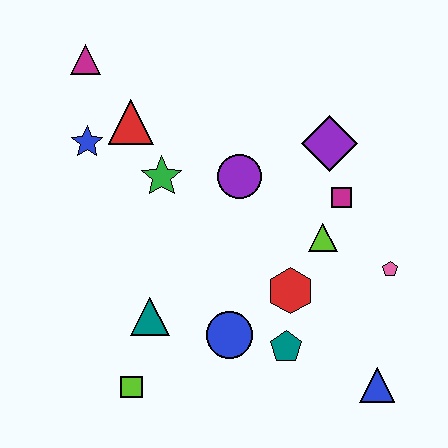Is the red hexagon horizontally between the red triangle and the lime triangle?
Yes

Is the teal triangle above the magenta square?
No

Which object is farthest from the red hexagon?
The magenta triangle is farthest from the red hexagon.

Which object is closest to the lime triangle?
The magenta square is closest to the lime triangle.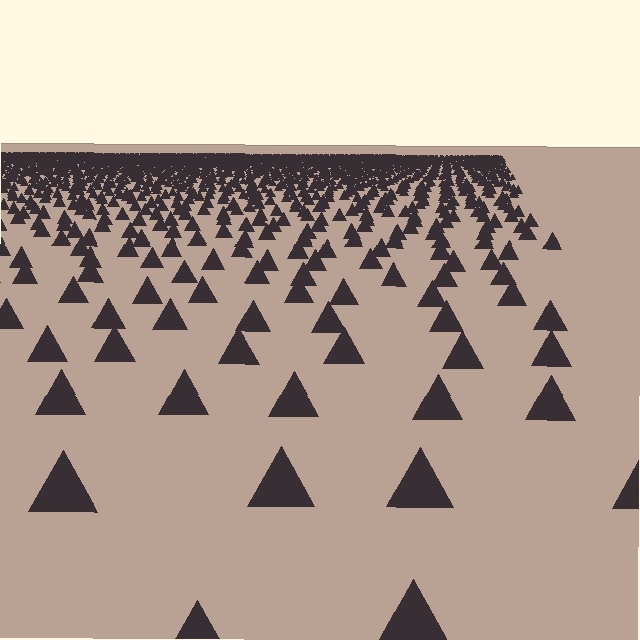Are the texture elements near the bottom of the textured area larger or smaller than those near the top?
Larger. Near the bottom, elements are closer to the viewer and appear at a bigger on-screen size.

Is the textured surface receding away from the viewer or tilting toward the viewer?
The surface is receding away from the viewer. Texture elements get smaller and denser toward the top.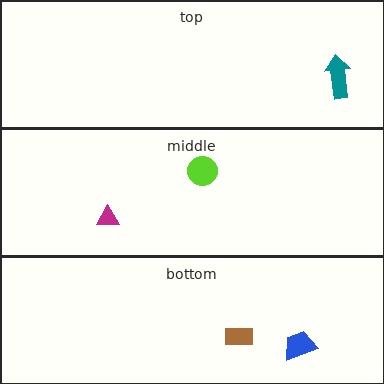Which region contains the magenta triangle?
The middle region.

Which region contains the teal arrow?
The top region.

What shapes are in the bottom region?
The blue trapezoid, the brown rectangle.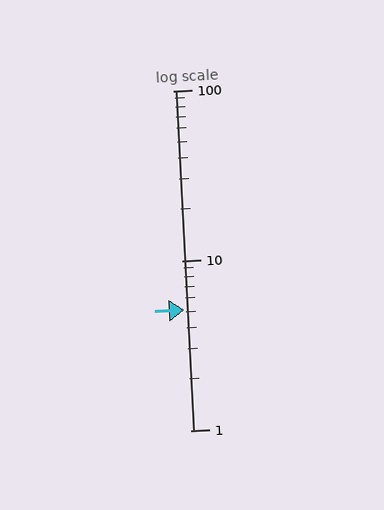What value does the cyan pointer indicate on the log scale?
The pointer indicates approximately 5.1.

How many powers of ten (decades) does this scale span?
The scale spans 2 decades, from 1 to 100.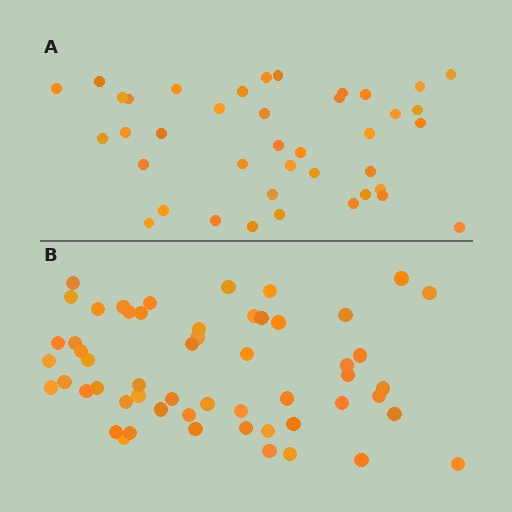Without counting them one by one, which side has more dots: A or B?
Region B (the bottom region) has more dots.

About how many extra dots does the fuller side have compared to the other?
Region B has approximately 15 more dots than region A.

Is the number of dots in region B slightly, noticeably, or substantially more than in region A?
Region B has noticeably more, but not dramatically so. The ratio is roughly 1.4 to 1.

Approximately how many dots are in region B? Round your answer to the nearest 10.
About 60 dots. (The exact count is 55, which rounds to 60.)